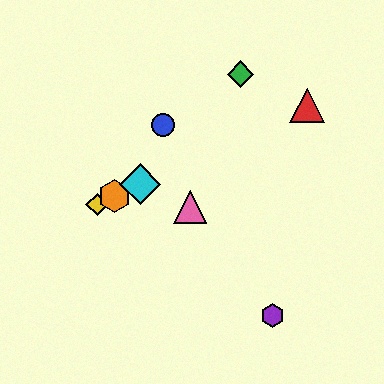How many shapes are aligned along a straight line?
4 shapes (the red triangle, the yellow diamond, the orange hexagon, the cyan diamond) are aligned along a straight line.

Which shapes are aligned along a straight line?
The red triangle, the yellow diamond, the orange hexagon, the cyan diamond are aligned along a straight line.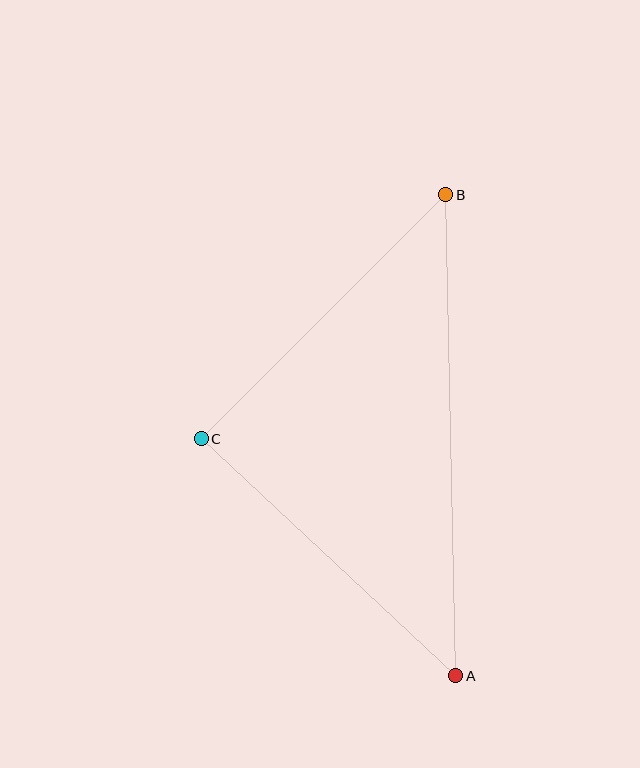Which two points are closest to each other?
Points B and C are closest to each other.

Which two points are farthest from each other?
Points A and B are farthest from each other.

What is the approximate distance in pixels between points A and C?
The distance between A and C is approximately 348 pixels.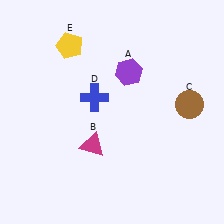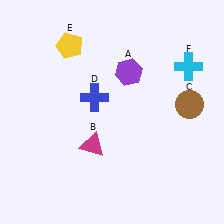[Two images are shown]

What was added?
A cyan cross (F) was added in Image 2.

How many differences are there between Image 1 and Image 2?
There is 1 difference between the two images.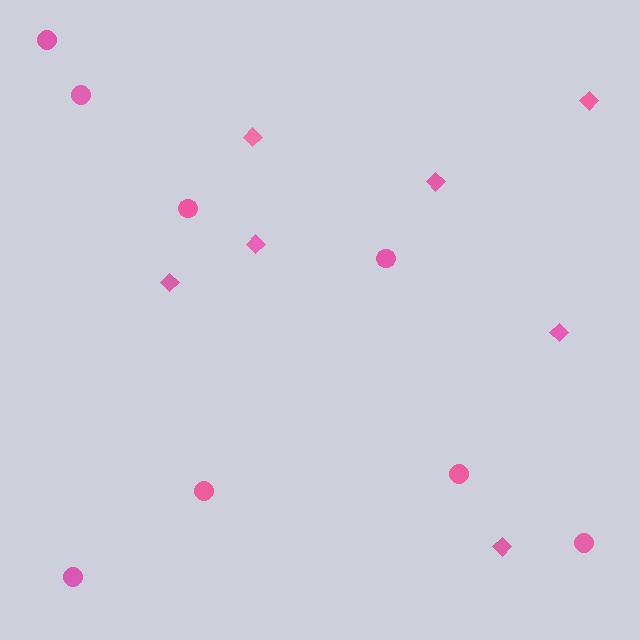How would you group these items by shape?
There are 2 groups: one group of diamonds (7) and one group of circles (8).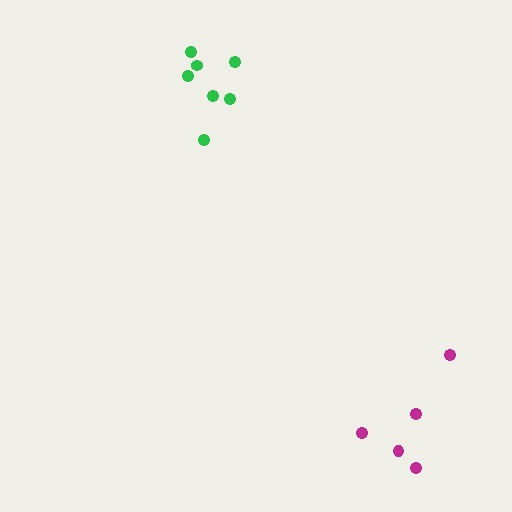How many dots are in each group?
Group 1: 7 dots, Group 2: 5 dots (12 total).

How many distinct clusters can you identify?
There are 2 distinct clusters.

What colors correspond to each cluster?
The clusters are colored: green, magenta.